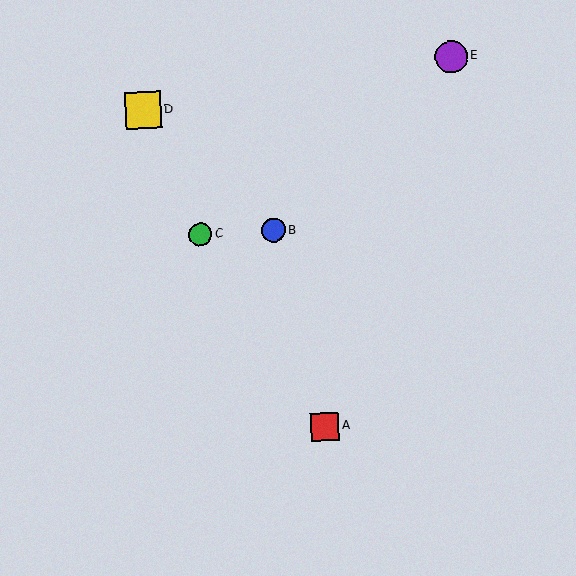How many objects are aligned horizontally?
2 objects (B, C) are aligned horizontally.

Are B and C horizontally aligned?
Yes, both are at y≈230.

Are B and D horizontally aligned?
No, B is at y≈230 and D is at y≈110.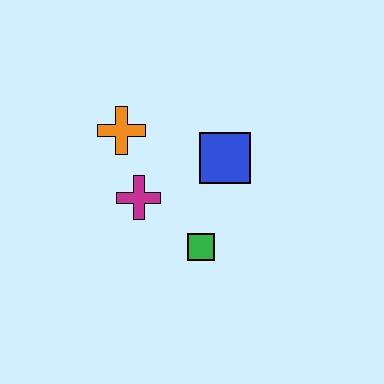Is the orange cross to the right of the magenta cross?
No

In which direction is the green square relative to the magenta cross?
The green square is to the right of the magenta cross.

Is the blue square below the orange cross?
Yes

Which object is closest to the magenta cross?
The orange cross is closest to the magenta cross.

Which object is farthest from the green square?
The orange cross is farthest from the green square.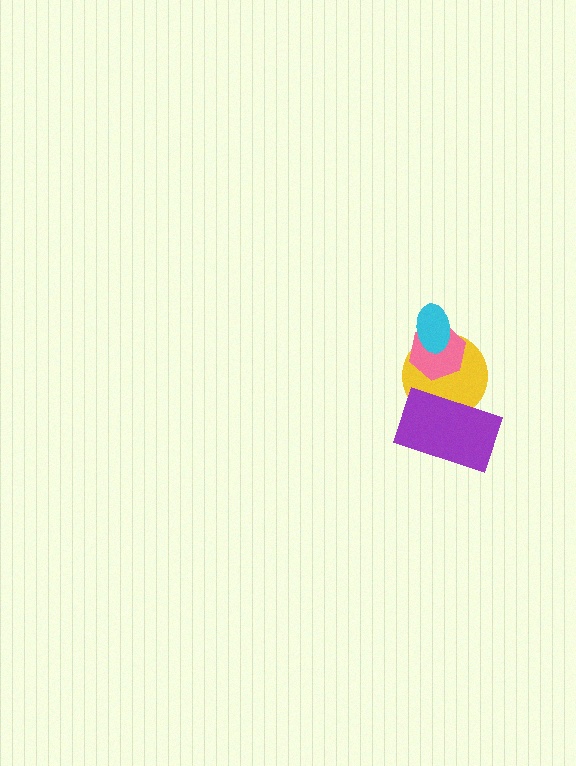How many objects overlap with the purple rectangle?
1 object overlaps with the purple rectangle.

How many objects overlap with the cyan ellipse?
2 objects overlap with the cyan ellipse.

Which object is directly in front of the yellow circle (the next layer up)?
The purple rectangle is directly in front of the yellow circle.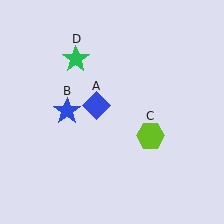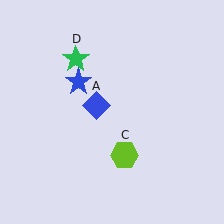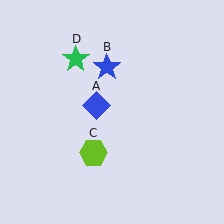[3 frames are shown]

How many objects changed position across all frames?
2 objects changed position: blue star (object B), lime hexagon (object C).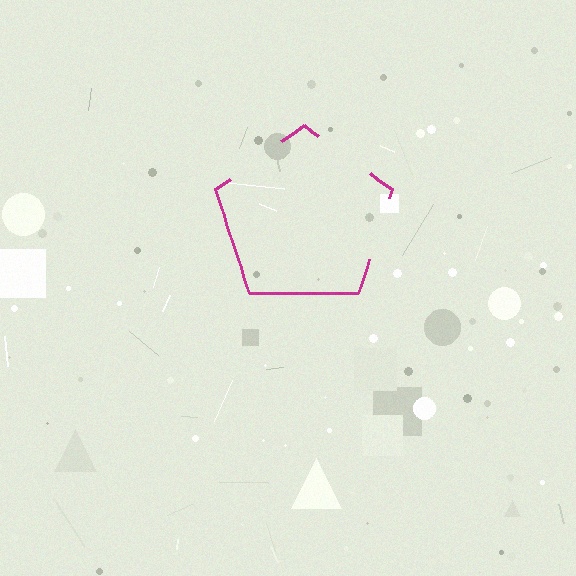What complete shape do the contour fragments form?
The contour fragments form a pentagon.